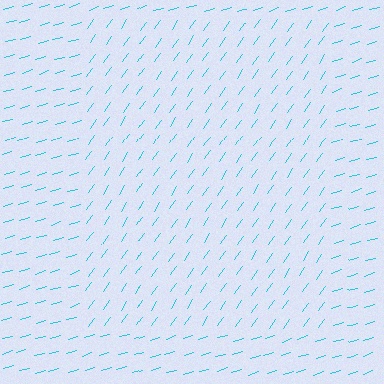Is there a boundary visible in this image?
Yes, there is a texture boundary formed by a change in line orientation.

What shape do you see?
I see a rectangle.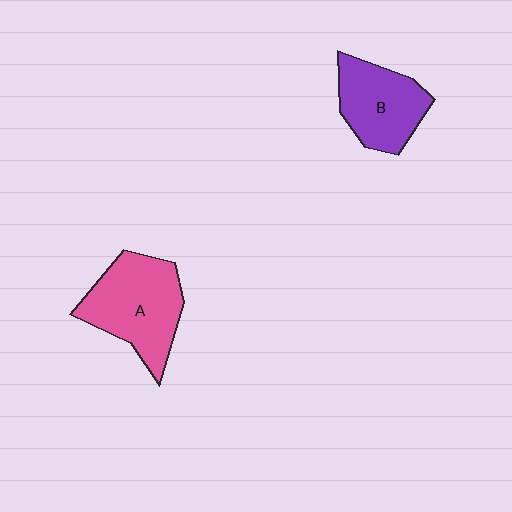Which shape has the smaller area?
Shape B (purple).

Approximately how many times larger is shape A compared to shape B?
Approximately 1.2 times.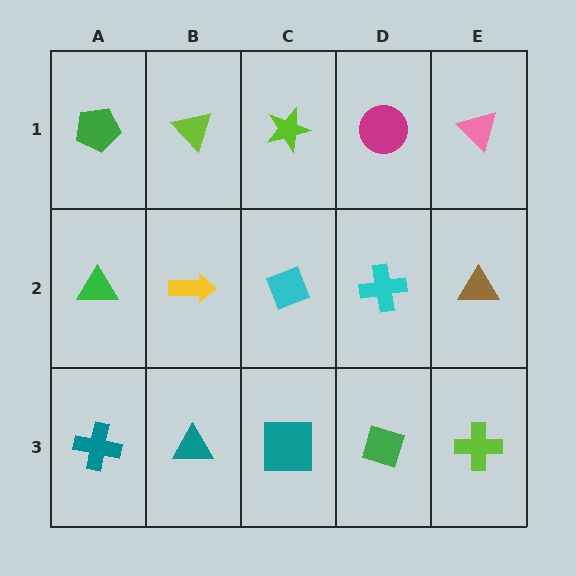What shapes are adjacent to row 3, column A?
A green triangle (row 2, column A), a teal triangle (row 3, column B).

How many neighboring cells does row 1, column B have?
3.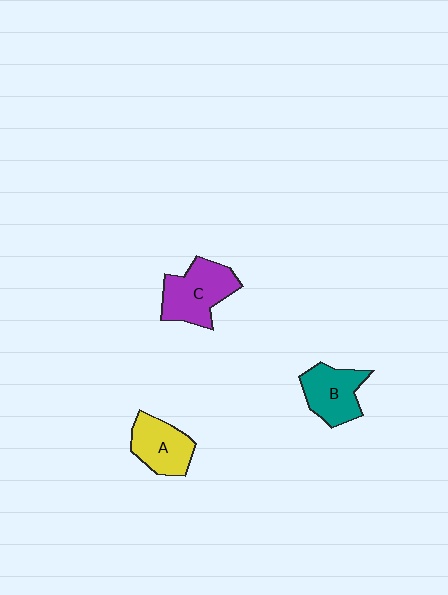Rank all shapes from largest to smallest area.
From largest to smallest: C (purple), B (teal), A (yellow).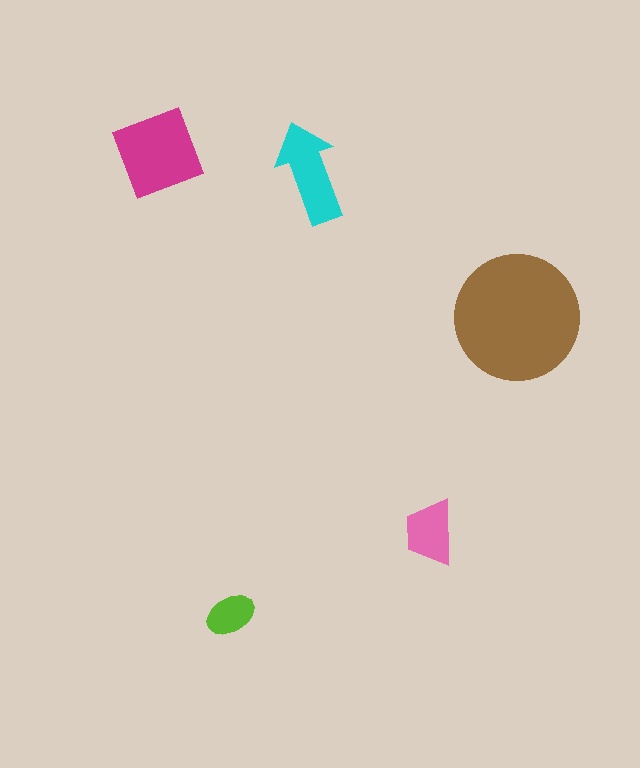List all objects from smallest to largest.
The lime ellipse, the pink trapezoid, the cyan arrow, the magenta diamond, the brown circle.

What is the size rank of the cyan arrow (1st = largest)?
3rd.